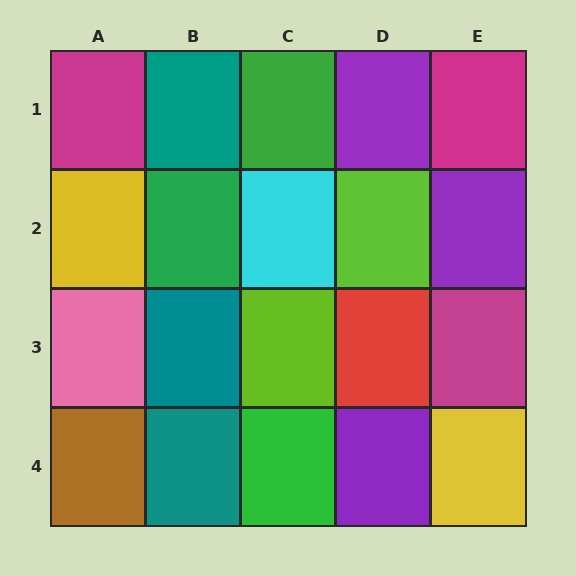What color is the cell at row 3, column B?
Teal.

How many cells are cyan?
1 cell is cyan.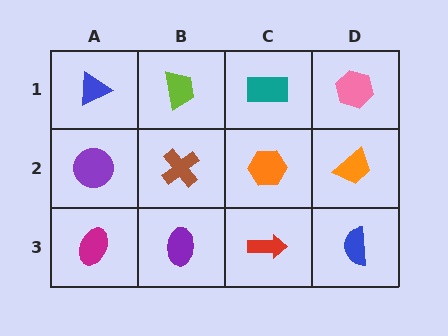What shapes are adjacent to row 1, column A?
A purple circle (row 2, column A), a lime trapezoid (row 1, column B).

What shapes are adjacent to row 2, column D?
A pink hexagon (row 1, column D), a blue semicircle (row 3, column D), an orange hexagon (row 2, column C).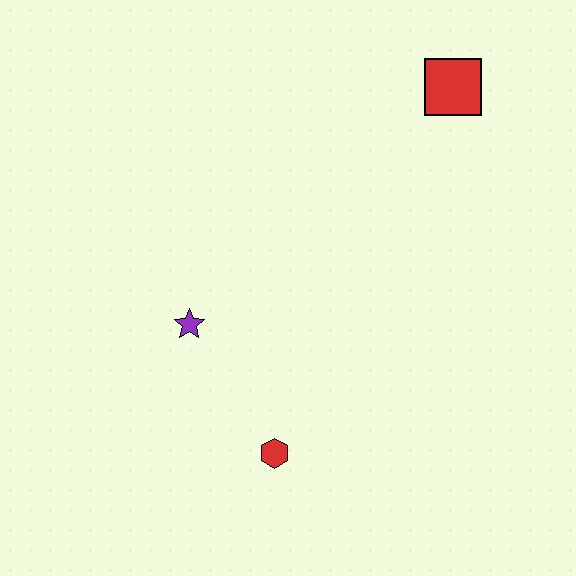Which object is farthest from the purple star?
The red square is farthest from the purple star.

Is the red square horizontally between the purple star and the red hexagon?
No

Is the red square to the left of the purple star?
No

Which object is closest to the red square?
The purple star is closest to the red square.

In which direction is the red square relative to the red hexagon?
The red square is above the red hexagon.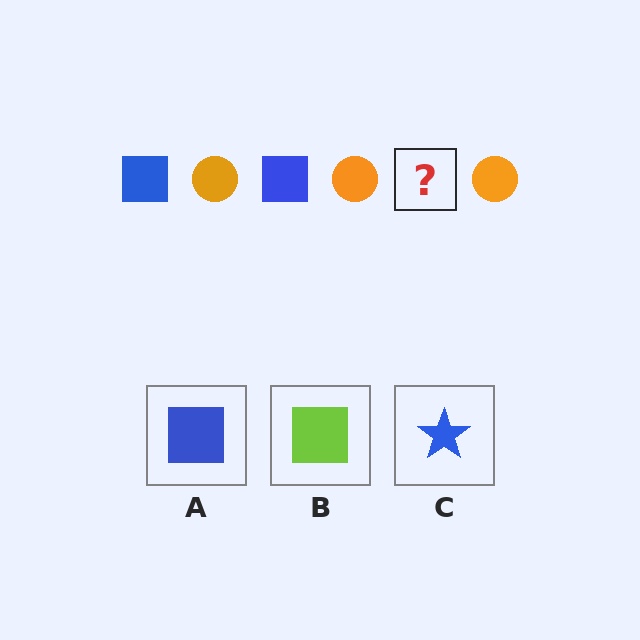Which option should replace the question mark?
Option A.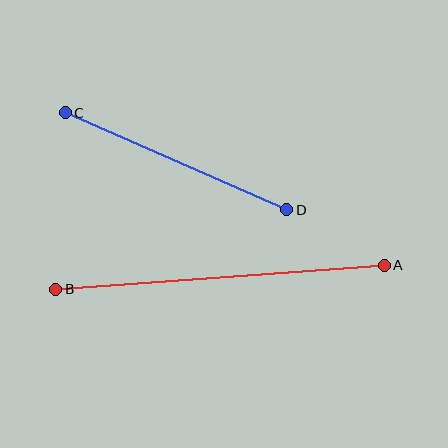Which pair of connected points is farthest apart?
Points A and B are farthest apart.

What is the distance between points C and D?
The distance is approximately 242 pixels.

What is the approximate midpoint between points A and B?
The midpoint is at approximately (220, 277) pixels.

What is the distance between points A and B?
The distance is approximately 330 pixels.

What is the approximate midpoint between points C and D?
The midpoint is at approximately (176, 161) pixels.